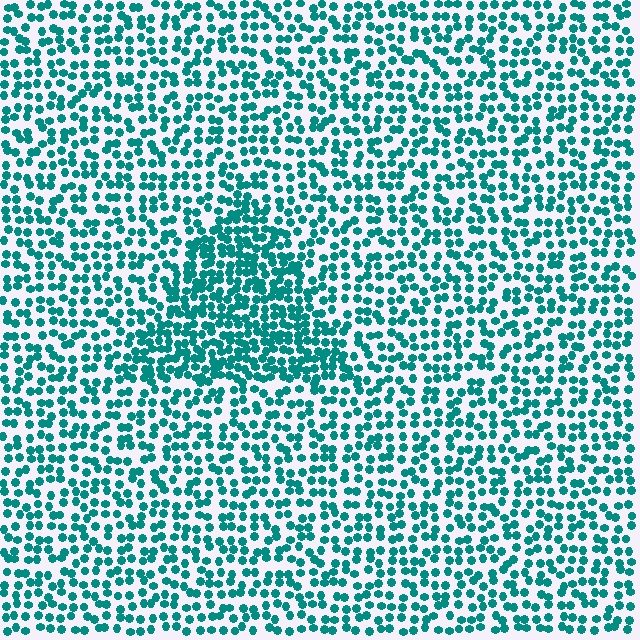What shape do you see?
I see a triangle.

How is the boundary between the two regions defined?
The boundary is defined by a change in element density (approximately 1.7x ratio). All elements are the same color, size, and shape.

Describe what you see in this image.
The image contains small teal elements arranged at two different densities. A triangle-shaped region is visible where the elements are more densely packed than the surrounding area.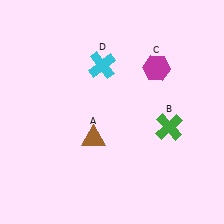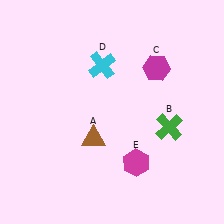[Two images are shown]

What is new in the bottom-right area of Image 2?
A magenta hexagon (E) was added in the bottom-right area of Image 2.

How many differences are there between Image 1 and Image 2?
There is 1 difference between the two images.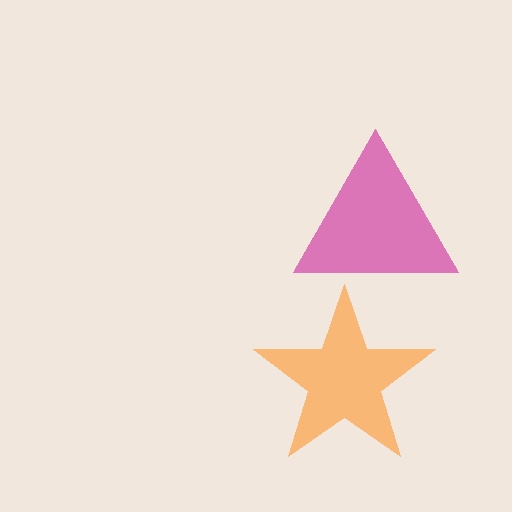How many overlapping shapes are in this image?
There are 2 overlapping shapes in the image.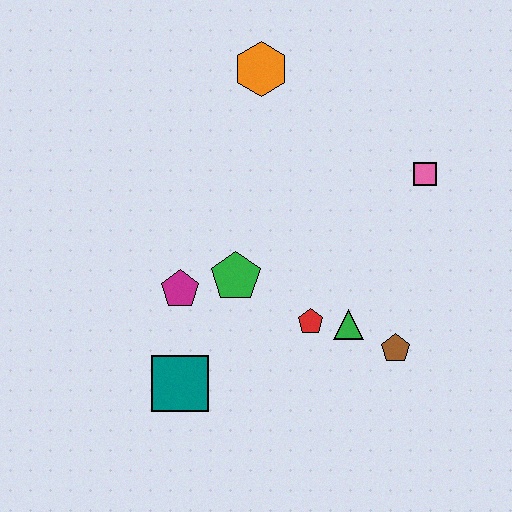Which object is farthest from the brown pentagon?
The orange hexagon is farthest from the brown pentagon.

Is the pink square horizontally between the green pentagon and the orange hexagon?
No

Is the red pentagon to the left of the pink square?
Yes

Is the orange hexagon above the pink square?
Yes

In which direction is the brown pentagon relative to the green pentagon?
The brown pentagon is to the right of the green pentagon.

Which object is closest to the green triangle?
The red pentagon is closest to the green triangle.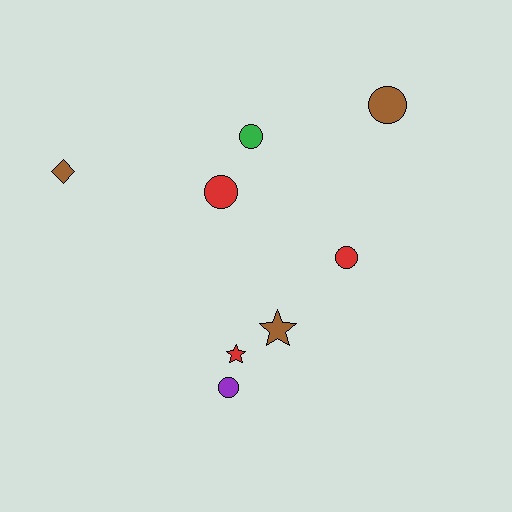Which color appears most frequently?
Red, with 3 objects.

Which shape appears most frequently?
Circle, with 5 objects.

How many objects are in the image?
There are 8 objects.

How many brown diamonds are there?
There is 1 brown diamond.